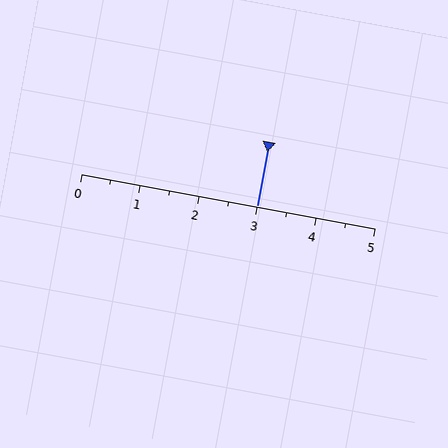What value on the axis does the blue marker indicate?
The marker indicates approximately 3.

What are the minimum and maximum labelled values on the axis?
The axis runs from 0 to 5.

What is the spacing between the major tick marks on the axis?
The major ticks are spaced 1 apart.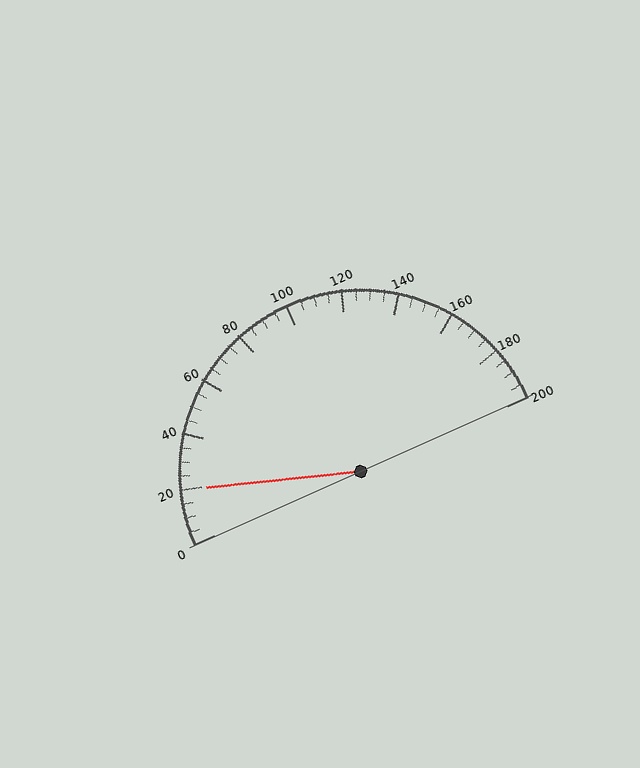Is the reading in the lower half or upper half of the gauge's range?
The reading is in the lower half of the range (0 to 200).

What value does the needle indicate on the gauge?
The needle indicates approximately 20.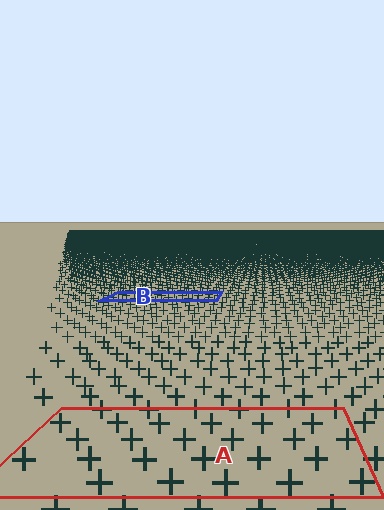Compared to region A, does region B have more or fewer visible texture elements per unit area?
Region B has more texture elements per unit area — they are packed more densely because it is farther away.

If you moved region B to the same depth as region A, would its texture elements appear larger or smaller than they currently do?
They would appear larger. At a closer depth, the same texture elements are projected at a bigger on-screen size.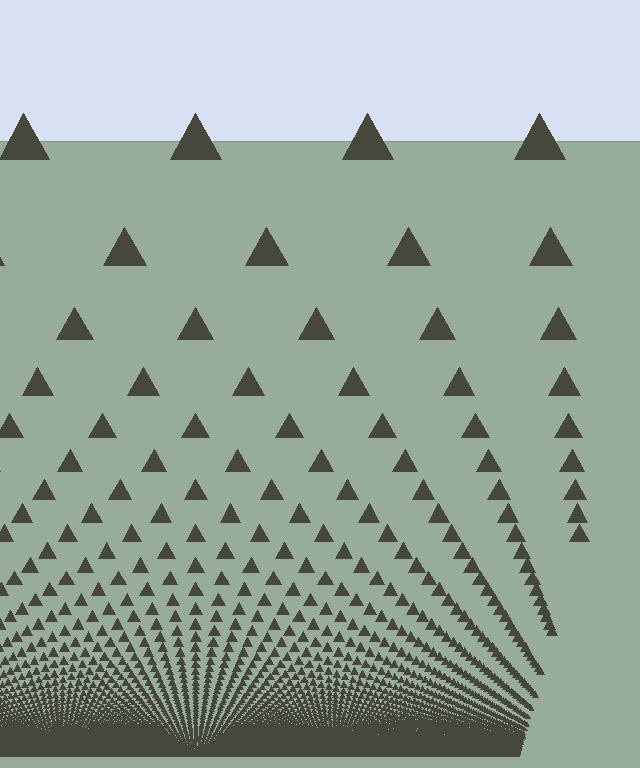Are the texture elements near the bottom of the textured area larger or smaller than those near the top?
Smaller. The gradient is inverted — elements near the bottom are smaller and denser.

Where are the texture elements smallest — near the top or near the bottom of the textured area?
Near the bottom.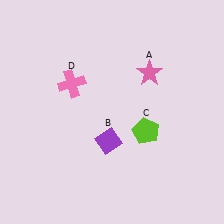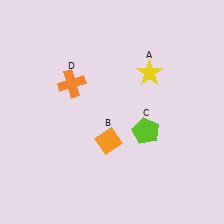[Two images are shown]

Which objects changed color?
A changed from pink to yellow. B changed from purple to orange. D changed from pink to orange.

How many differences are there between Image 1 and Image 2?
There are 3 differences between the two images.